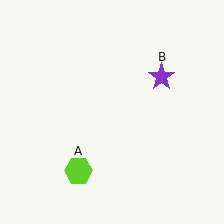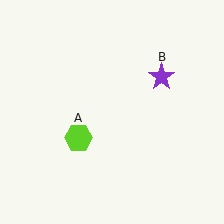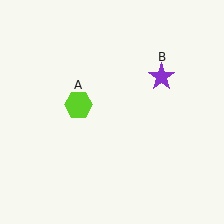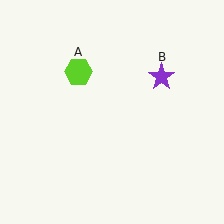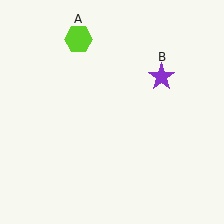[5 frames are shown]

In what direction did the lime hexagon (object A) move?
The lime hexagon (object A) moved up.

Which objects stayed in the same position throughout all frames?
Purple star (object B) remained stationary.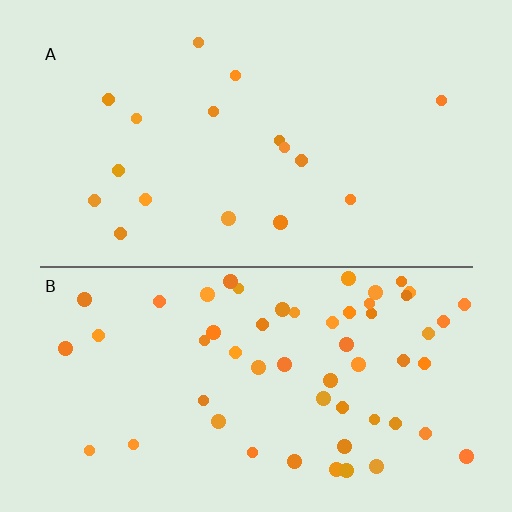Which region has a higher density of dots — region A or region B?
B (the bottom).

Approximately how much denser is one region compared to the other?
Approximately 3.3× — region B over region A.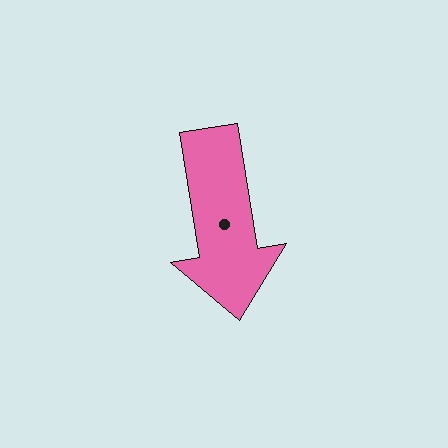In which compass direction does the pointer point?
South.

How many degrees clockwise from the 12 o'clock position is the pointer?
Approximately 171 degrees.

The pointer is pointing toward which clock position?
Roughly 6 o'clock.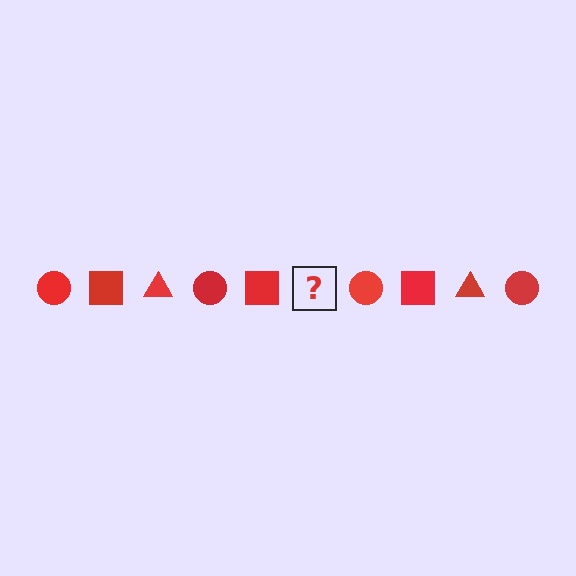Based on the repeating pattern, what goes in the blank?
The blank should be a red triangle.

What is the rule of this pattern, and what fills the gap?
The rule is that the pattern cycles through circle, square, triangle shapes in red. The gap should be filled with a red triangle.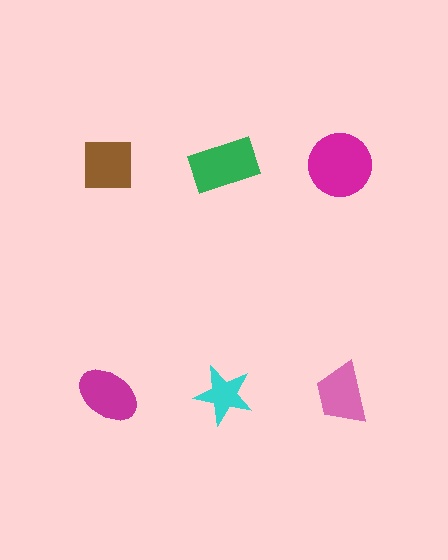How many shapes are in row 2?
3 shapes.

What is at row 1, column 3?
A magenta circle.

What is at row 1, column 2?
A green rectangle.